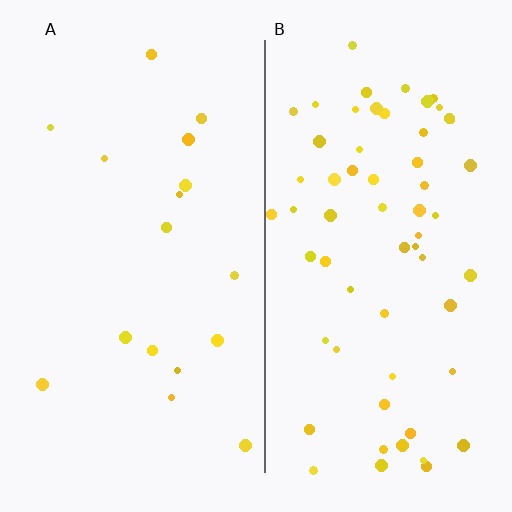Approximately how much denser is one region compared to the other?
Approximately 3.6× — region B over region A.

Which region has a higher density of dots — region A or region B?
B (the right).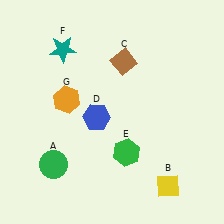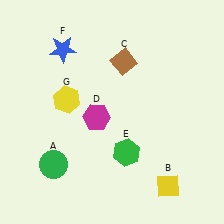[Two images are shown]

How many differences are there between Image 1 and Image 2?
There are 3 differences between the two images.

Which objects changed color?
D changed from blue to magenta. F changed from teal to blue. G changed from orange to yellow.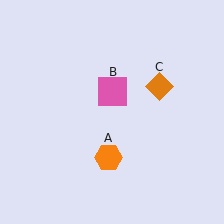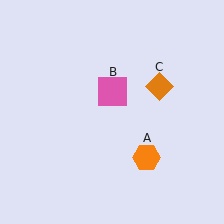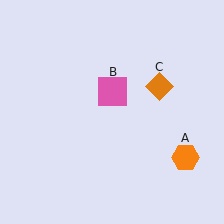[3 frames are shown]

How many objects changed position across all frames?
1 object changed position: orange hexagon (object A).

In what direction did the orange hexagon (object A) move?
The orange hexagon (object A) moved right.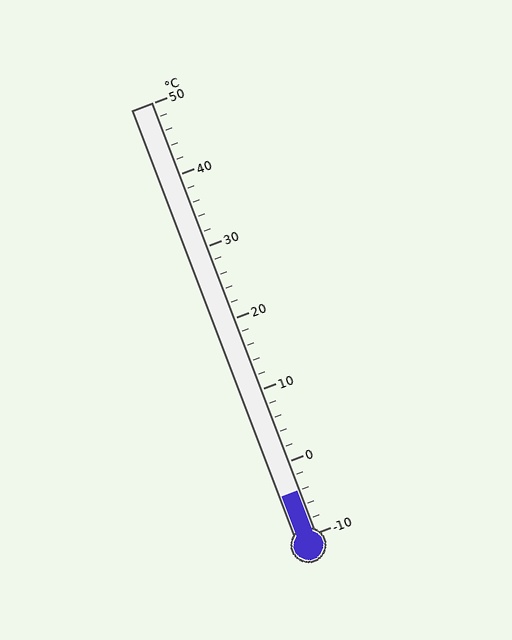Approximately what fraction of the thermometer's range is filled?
The thermometer is filled to approximately 10% of its range.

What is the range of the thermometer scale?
The thermometer scale ranges from -10°C to 50°C.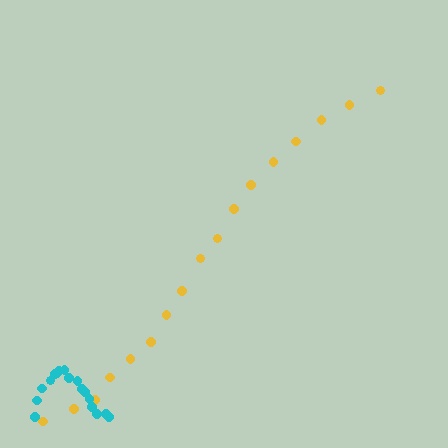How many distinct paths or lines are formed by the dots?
There are 2 distinct paths.